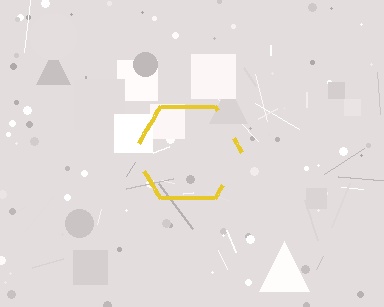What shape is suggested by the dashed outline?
The dashed outline suggests a hexagon.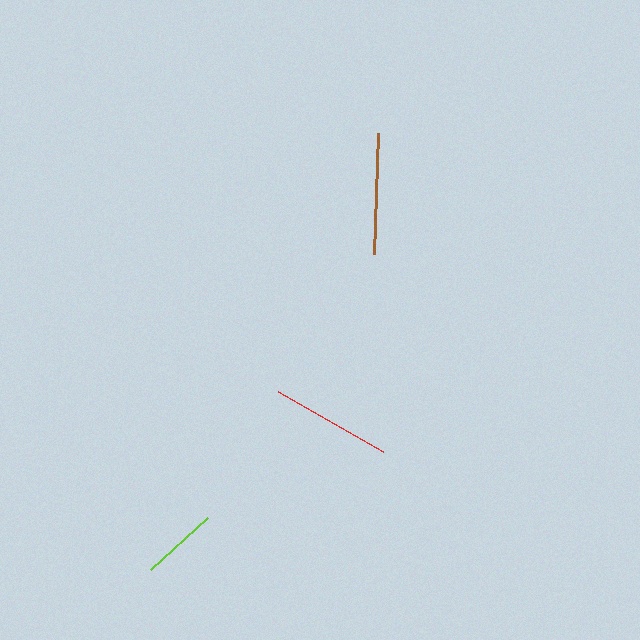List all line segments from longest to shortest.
From longest to shortest: brown, red, lime.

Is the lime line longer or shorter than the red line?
The red line is longer than the lime line.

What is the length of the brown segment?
The brown segment is approximately 121 pixels long.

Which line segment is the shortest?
The lime line is the shortest at approximately 78 pixels.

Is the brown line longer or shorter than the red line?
The brown line is longer than the red line.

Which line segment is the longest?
The brown line is the longest at approximately 121 pixels.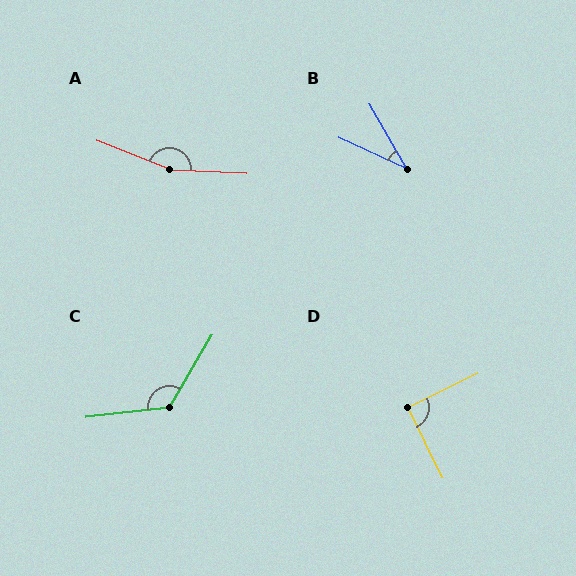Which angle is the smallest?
B, at approximately 35 degrees.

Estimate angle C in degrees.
Approximately 127 degrees.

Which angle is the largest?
A, at approximately 161 degrees.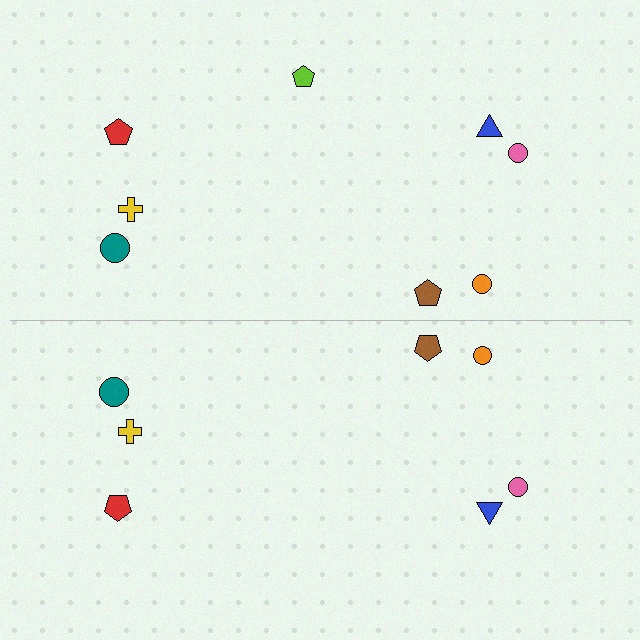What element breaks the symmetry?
A lime pentagon is missing from the bottom side.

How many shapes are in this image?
There are 15 shapes in this image.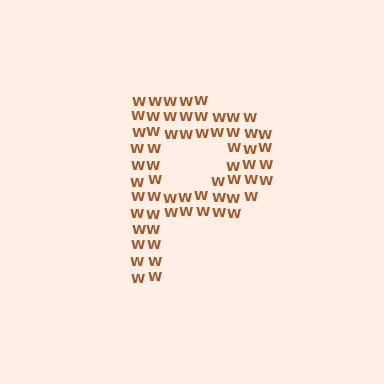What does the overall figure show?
The overall figure shows the letter P.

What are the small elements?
The small elements are letter W's.